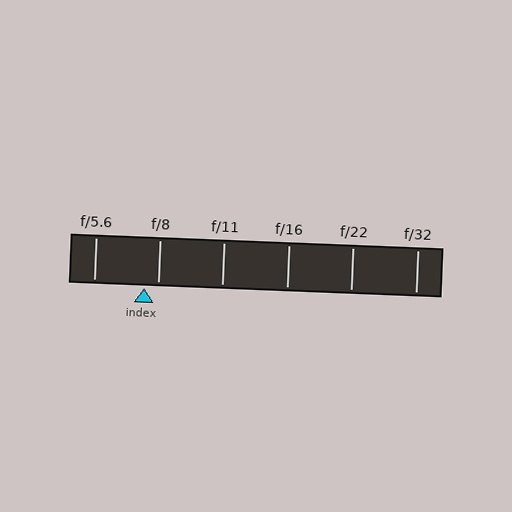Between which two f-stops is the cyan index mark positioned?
The index mark is between f/5.6 and f/8.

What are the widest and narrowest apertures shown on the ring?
The widest aperture shown is f/5.6 and the narrowest is f/32.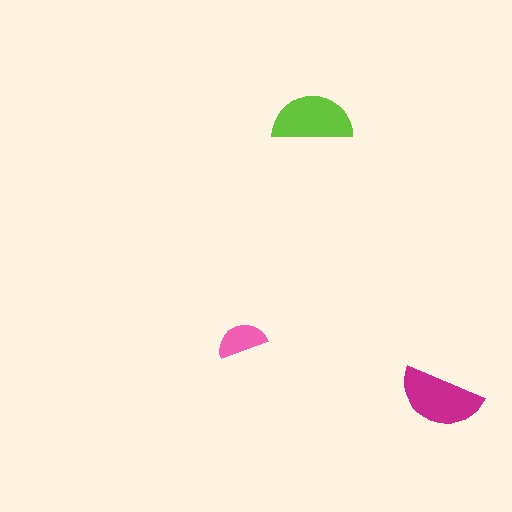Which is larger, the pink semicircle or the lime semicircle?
The lime one.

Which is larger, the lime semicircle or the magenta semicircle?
The magenta one.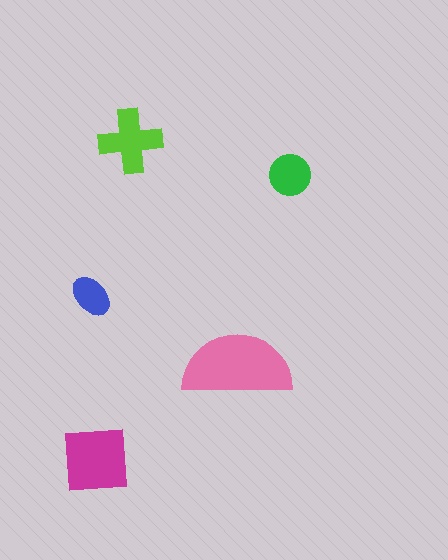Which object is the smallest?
The blue ellipse.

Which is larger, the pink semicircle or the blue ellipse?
The pink semicircle.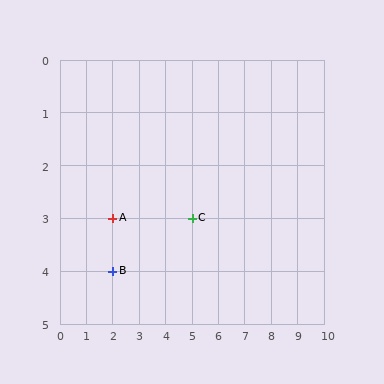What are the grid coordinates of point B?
Point B is at grid coordinates (2, 4).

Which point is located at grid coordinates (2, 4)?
Point B is at (2, 4).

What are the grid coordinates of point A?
Point A is at grid coordinates (2, 3).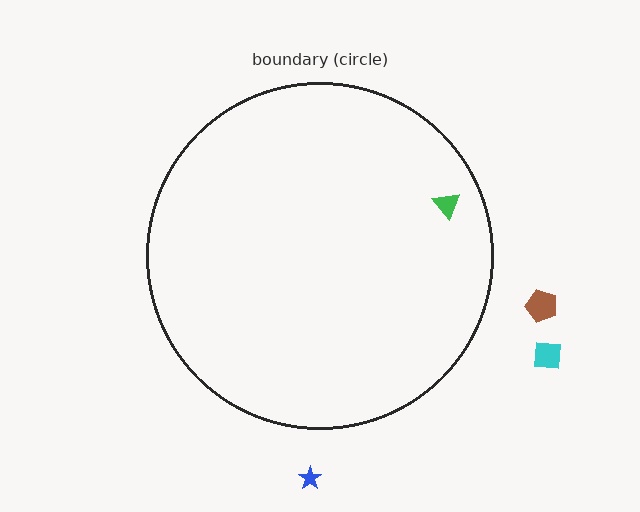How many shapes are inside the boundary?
1 inside, 3 outside.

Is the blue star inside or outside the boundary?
Outside.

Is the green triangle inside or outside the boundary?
Inside.